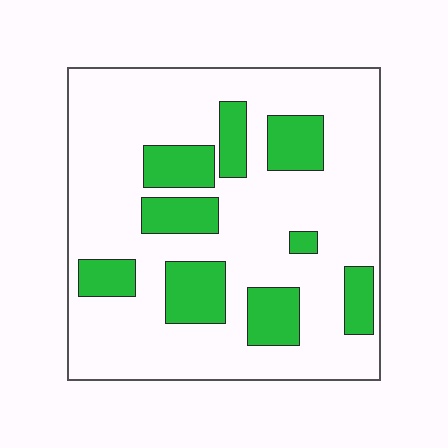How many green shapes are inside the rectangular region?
9.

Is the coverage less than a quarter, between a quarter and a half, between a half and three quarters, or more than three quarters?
Less than a quarter.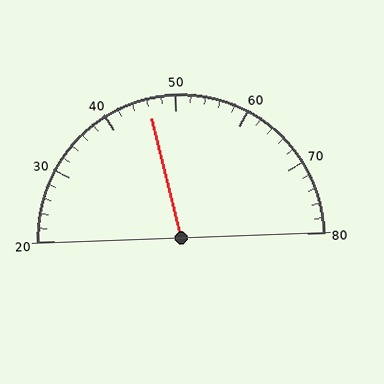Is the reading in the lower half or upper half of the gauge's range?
The reading is in the lower half of the range (20 to 80).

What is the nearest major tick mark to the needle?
The nearest major tick mark is 50.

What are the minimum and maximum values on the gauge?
The gauge ranges from 20 to 80.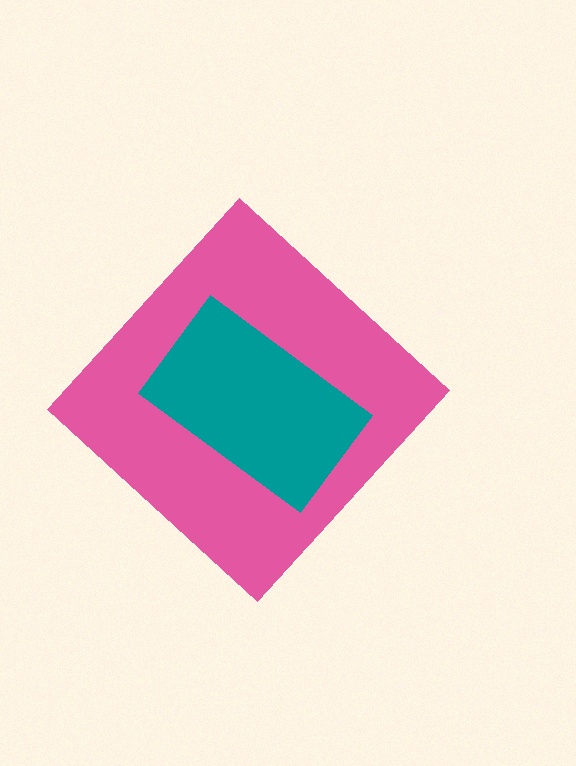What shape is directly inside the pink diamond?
The teal rectangle.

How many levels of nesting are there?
2.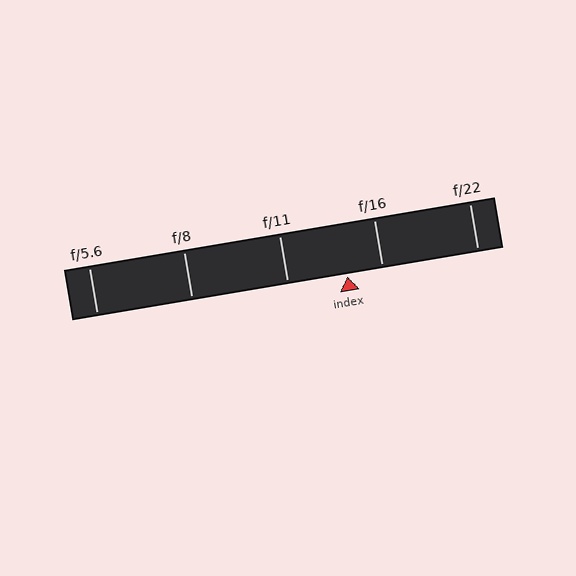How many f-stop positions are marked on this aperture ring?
There are 5 f-stop positions marked.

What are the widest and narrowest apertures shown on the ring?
The widest aperture shown is f/5.6 and the narrowest is f/22.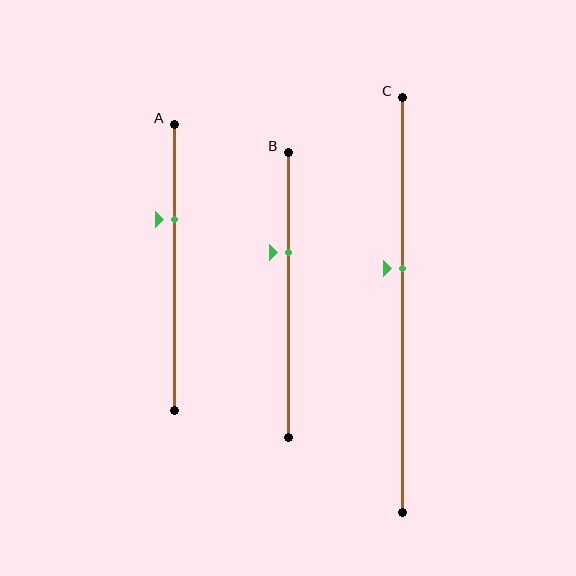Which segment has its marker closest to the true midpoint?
Segment C has its marker closest to the true midpoint.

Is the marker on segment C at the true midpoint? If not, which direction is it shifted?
No, the marker on segment C is shifted upward by about 9% of the segment length.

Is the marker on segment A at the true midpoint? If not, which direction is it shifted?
No, the marker on segment A is shifted upward by about 17% of the segment length.